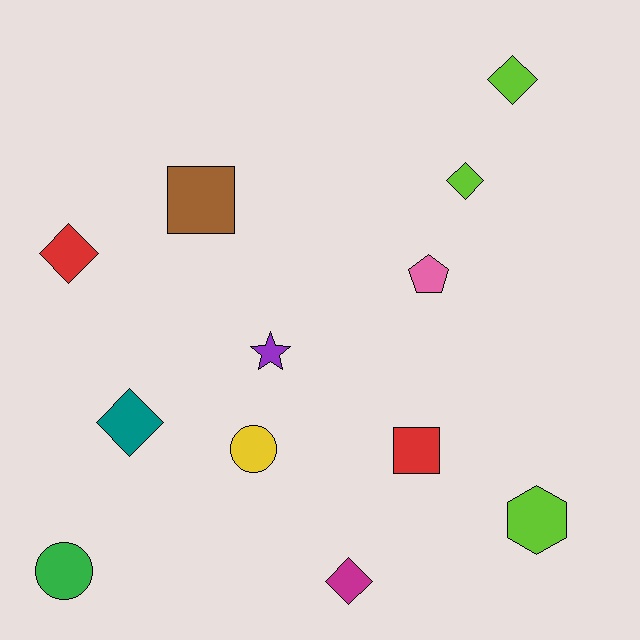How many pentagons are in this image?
There is 1 pentagon.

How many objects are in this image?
There are 12 objects.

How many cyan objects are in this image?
There are no cyan objects.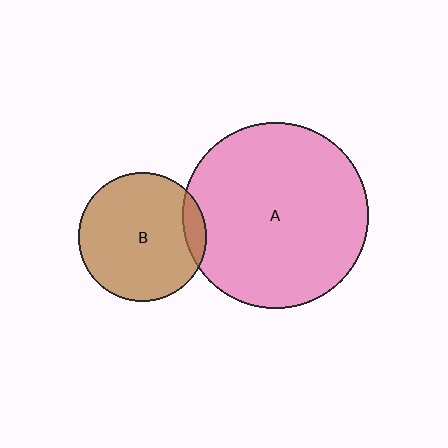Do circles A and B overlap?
Yes.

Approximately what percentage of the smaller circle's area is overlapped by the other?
Approximately 10%.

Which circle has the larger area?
Circle A (pink).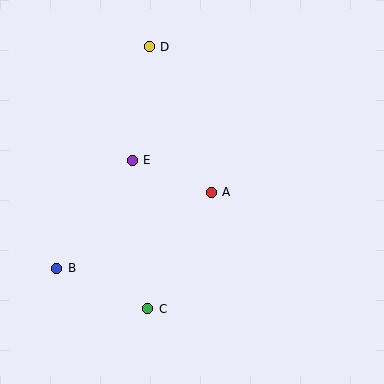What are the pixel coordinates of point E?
Point E is at (132, 161).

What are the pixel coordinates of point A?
Point A is at (211, 192).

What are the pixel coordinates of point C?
Point C is at (148, 309).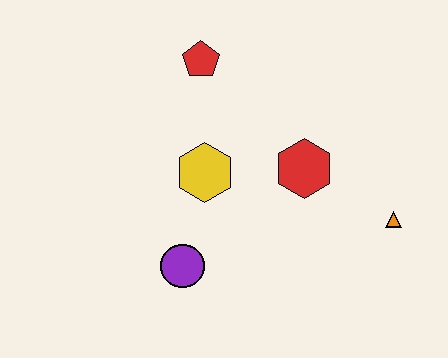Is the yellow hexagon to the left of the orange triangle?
Yes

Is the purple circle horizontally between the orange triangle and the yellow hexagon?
No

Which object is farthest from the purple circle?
The orange triangle is farthest from the purple circle.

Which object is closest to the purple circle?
The yellow hexagon is closest to the purple circle.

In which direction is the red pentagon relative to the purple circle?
The red pentagon is above the purple circle.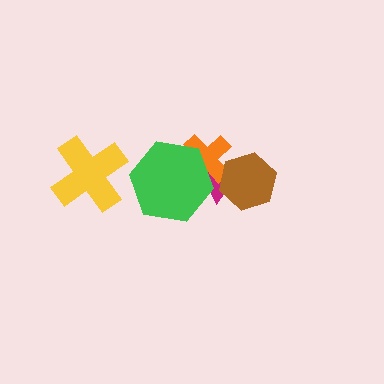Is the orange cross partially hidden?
Yes, it is partially covered by another shape.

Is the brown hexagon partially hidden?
No, no other shape covers it.